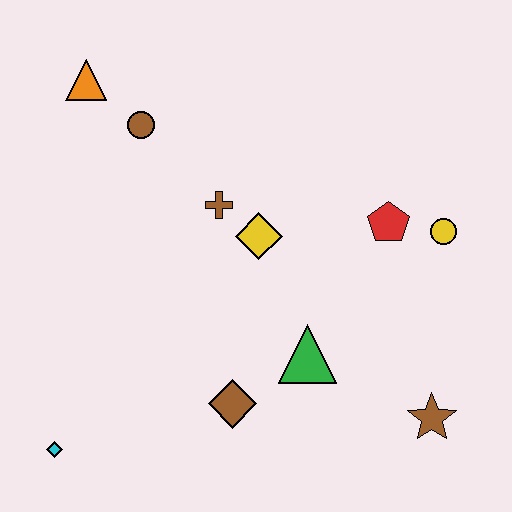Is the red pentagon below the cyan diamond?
No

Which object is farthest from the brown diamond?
The orange triangle is farthest from the brown diamond.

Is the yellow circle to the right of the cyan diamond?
Yes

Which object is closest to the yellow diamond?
The brown cross is closest to the yellow diamond.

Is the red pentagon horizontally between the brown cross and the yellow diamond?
No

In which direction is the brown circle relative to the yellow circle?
The brown circle is to the left of the yellow circle.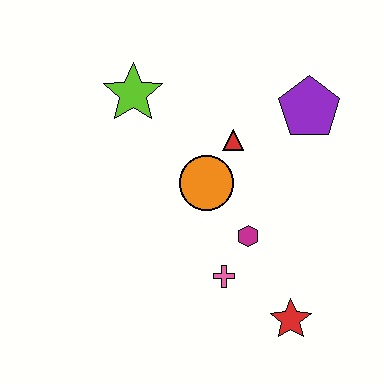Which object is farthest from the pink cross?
The lime star is farthest from the pink cross.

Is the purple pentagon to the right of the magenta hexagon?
Yes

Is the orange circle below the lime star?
Yes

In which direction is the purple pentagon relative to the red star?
The purple pentagon is above the red star.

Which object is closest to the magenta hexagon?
The pink cross is closest to the magenta hexagon.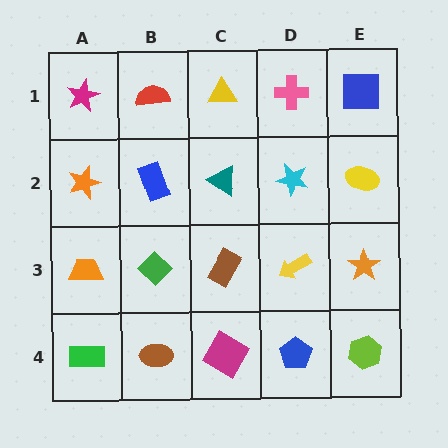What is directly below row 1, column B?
A blue rectangle.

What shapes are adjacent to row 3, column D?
A cyan star (row 2, column D), a blue pentagon (row 4, column D), a brown rectangle (row 3, column C), an orange star (row 3, column E).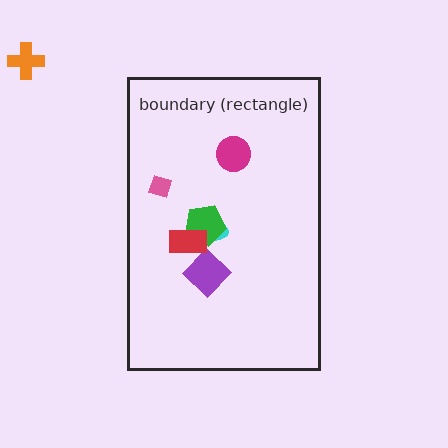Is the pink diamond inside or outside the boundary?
Inside.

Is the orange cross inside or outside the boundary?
Outside.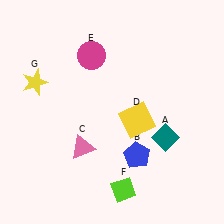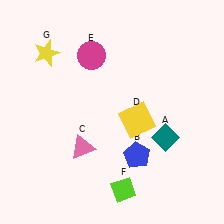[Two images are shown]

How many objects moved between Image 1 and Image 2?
1 object moved between the two images.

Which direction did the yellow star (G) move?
The yellow star (G) moved up.